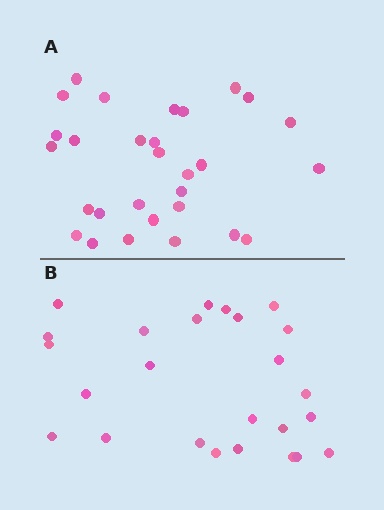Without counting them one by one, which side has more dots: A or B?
Region A (the top region) has more dots.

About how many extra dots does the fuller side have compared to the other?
Region A has about 4 more dots than region B.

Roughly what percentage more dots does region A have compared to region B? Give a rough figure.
About 15% more.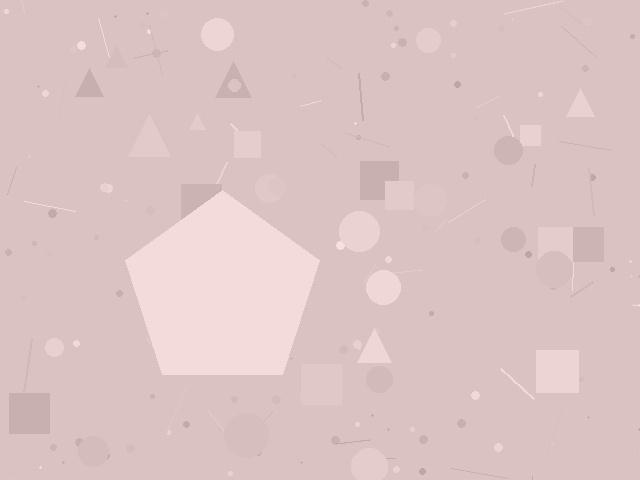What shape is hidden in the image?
A pentagon is hidden in the image.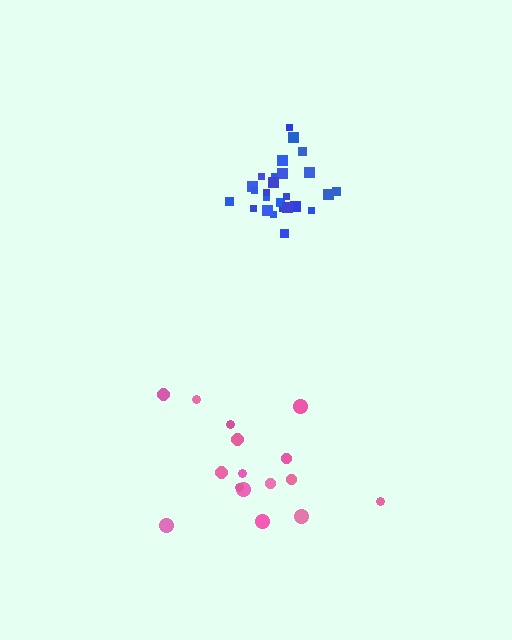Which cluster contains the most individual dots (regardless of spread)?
Blue (26).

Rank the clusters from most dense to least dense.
blue, pink.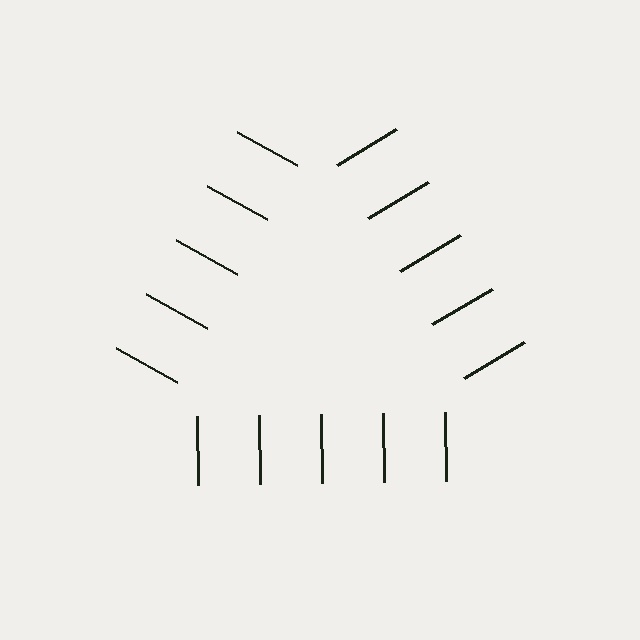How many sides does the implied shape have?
3 sides — the line-ends trace a triangle.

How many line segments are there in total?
15 — 5 along each of the 3 edges.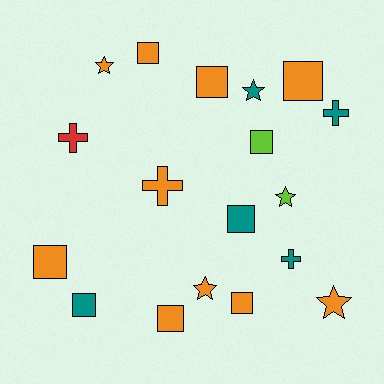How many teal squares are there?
There are 2 teal squares.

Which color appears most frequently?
Orange, with 10 objects.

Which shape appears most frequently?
Square, with 9 objects.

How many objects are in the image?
There are 18 objects.